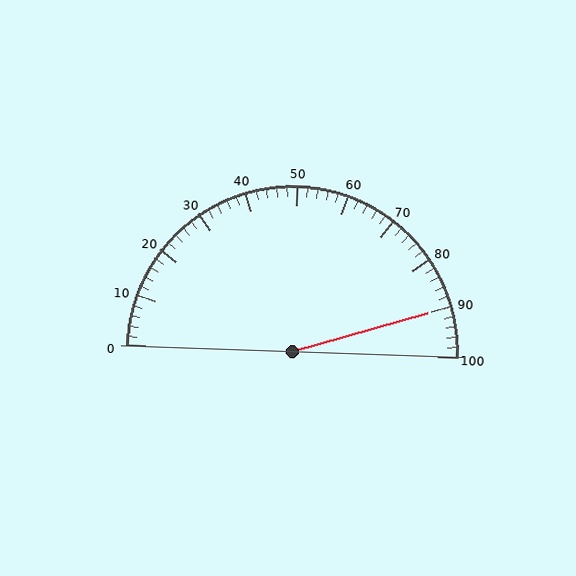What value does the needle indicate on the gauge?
The needle indicates approximately 90.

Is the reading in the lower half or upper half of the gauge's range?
The reading is in the upper half of the range (0 to 100).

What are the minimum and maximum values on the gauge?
The gauge ranges from 0 to 100.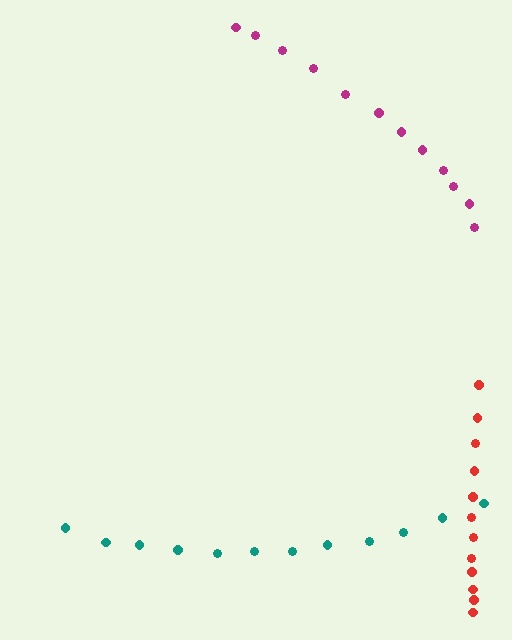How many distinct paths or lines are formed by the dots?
There are 3 distinct paths.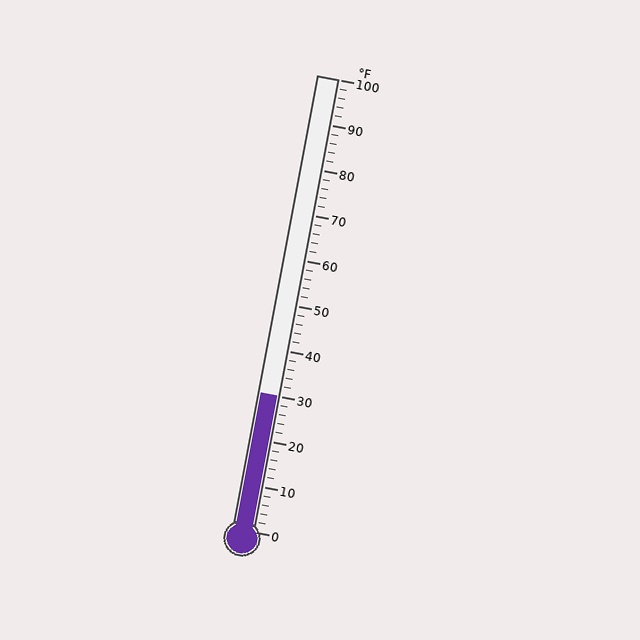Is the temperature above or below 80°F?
The temperature is below 80°F.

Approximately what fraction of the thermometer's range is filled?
The thermometer is filled to approximately 30% of its range.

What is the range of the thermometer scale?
The thermometer scale ranges from 0°F to 100°F.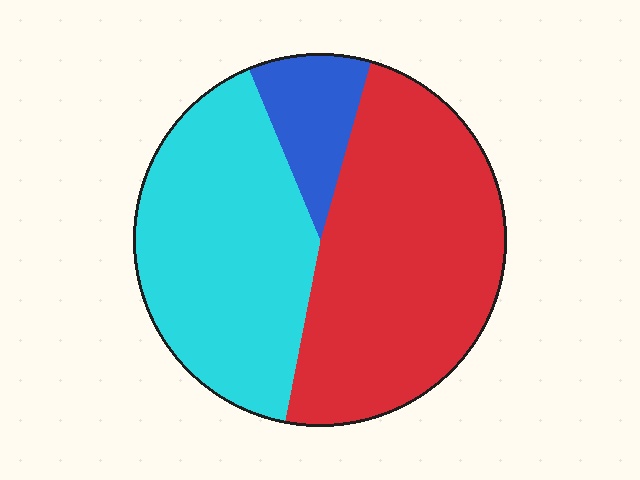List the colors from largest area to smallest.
From largest to smallest: red, cyan, blue.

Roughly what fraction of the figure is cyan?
Cyan takes up about two fifths (2/5) of the figure.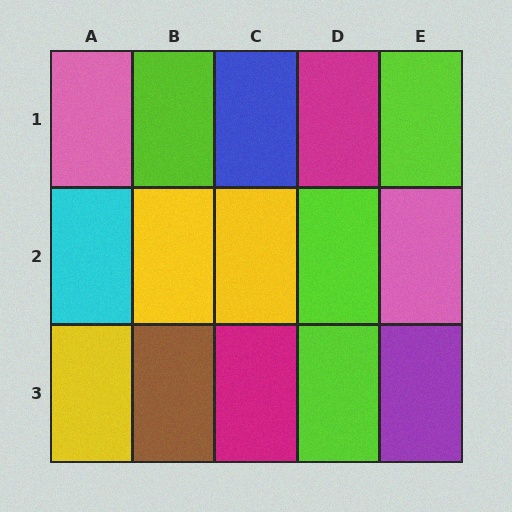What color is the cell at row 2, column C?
Yellow.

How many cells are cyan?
1 cell is cyan.